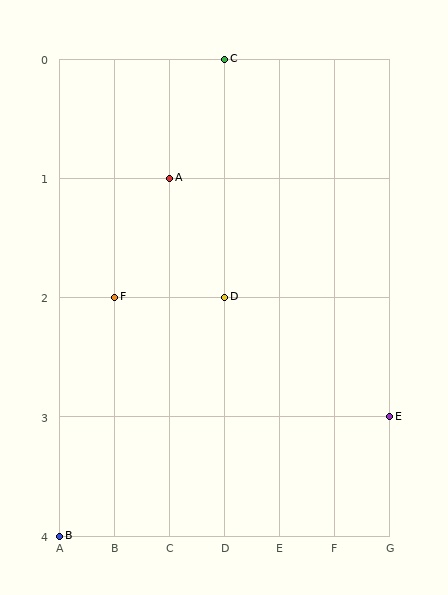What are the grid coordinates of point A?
Point A is at grid coordinates (C, 1).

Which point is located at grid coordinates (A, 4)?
Point B is at (A, 4).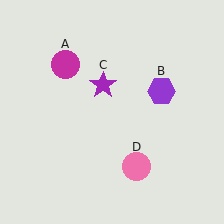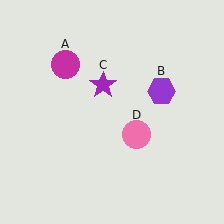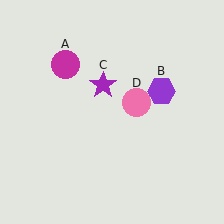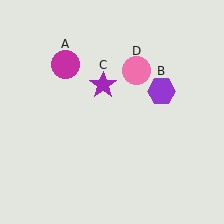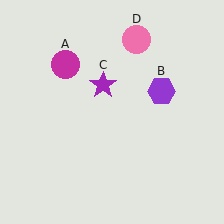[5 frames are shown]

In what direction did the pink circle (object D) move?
The pink circle (object D) moved up.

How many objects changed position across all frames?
1 object changed position: pink circle (object D).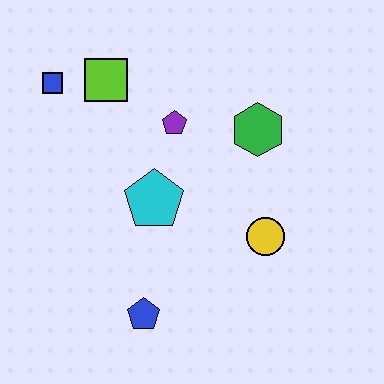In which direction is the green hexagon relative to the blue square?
The green hexagon is to the right of the blue square.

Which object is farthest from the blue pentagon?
The blue square is farthest from the blue pentagon.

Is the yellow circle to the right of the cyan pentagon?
Yes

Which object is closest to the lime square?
The blue square is closest to the lime square.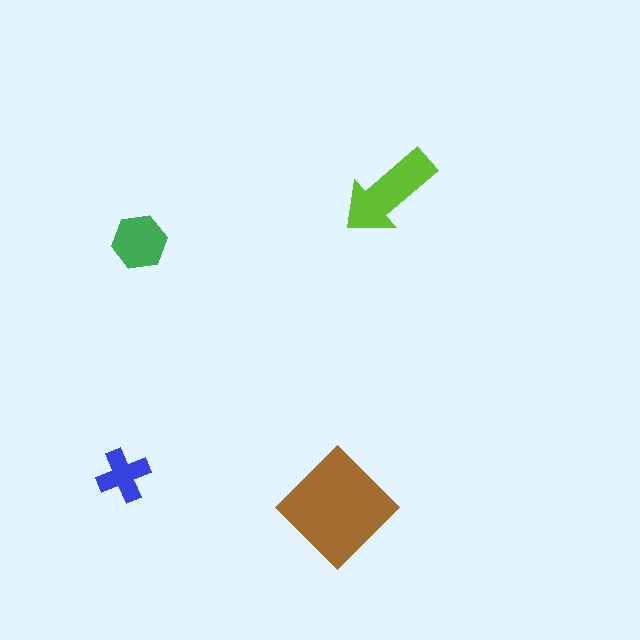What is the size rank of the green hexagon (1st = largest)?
3rd.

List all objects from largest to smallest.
The brown diamond, the lime arrow, the green hexagon, the blue cross.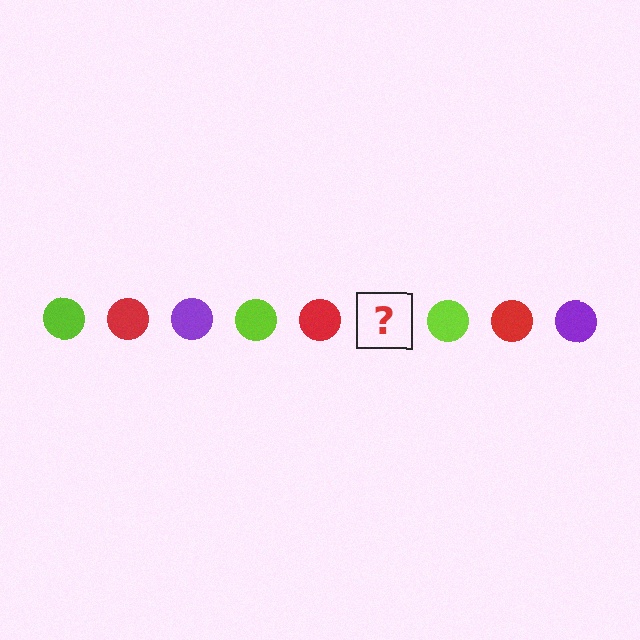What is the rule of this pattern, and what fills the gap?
The rule is that the pattern cycles through lime, red, purple circles. The gap should be filled with a purple circle.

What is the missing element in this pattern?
The missing element is a purple circle.